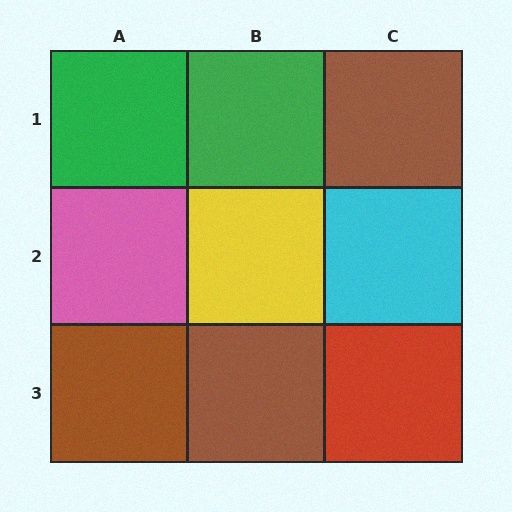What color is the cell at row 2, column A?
Pink.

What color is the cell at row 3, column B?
Brown.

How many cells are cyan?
1 cell is cyan.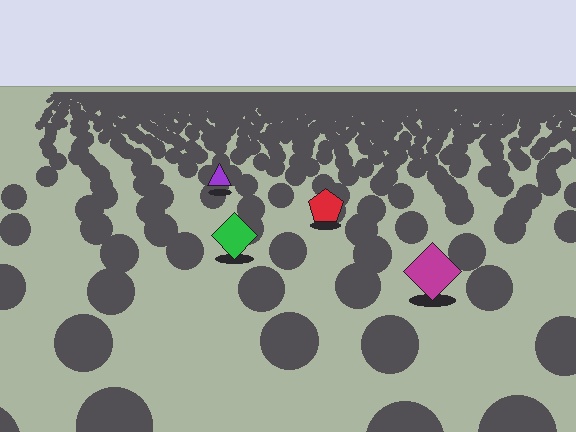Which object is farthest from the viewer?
The purple triangle is farthest from the viewer. It appears smaller and the ground texture around it is denser.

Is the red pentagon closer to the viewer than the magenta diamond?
No. The magenta diamond is closer — you can tell from the texture gradient: the ground texture is coarser near it.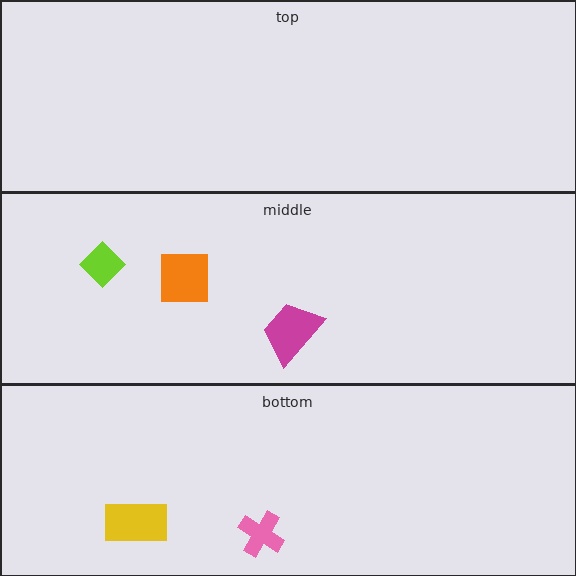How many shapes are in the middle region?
3.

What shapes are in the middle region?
The orange square, the magenta trapezoid, the lime diamond.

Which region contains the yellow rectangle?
The bottom region.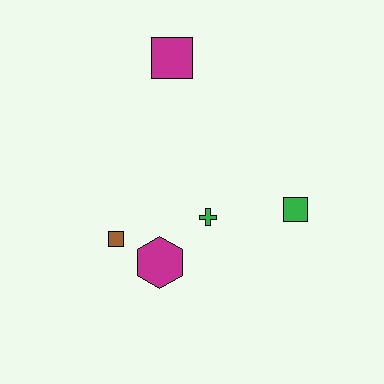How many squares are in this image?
There are 3 squares.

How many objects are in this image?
There are 5 objects.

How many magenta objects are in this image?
There are 2 magenta objects.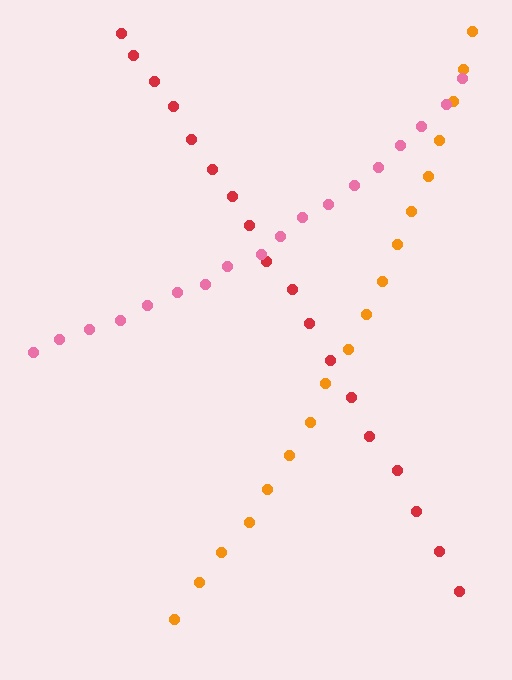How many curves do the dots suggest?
There are 3 distinct paths.